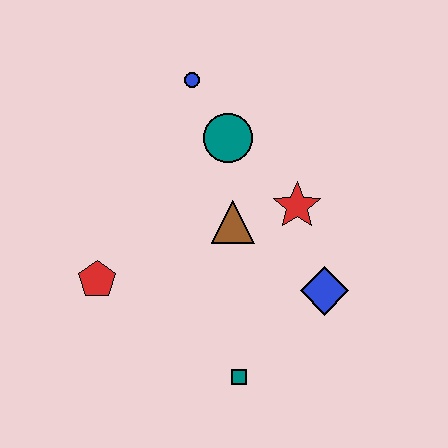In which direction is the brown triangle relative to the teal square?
The brown triangle is above the teal square.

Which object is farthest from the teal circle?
The teal square is farthest from the teal circle.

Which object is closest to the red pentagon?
The brown triangle is closest to the red pentagon.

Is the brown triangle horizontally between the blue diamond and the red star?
No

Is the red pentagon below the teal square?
No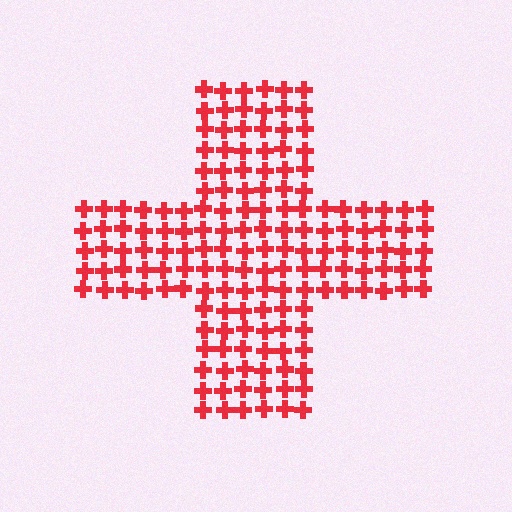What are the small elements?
The small elements are crosses.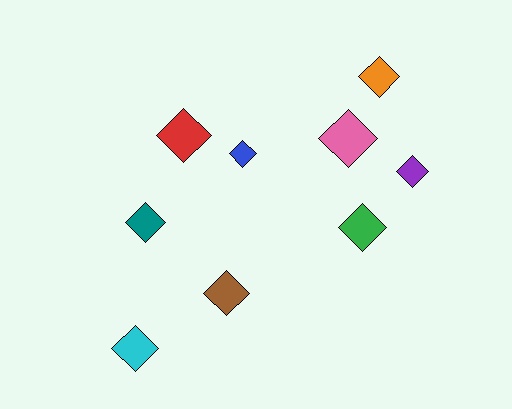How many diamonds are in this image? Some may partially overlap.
There are 9 diamonds.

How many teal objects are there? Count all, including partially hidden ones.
There is 1 teal object.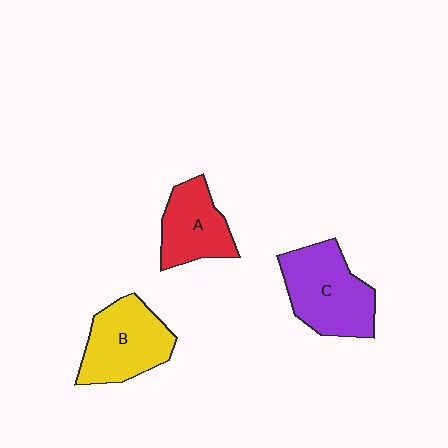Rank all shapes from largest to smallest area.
From largest to smallest: C (purple), B (yellow), A (red).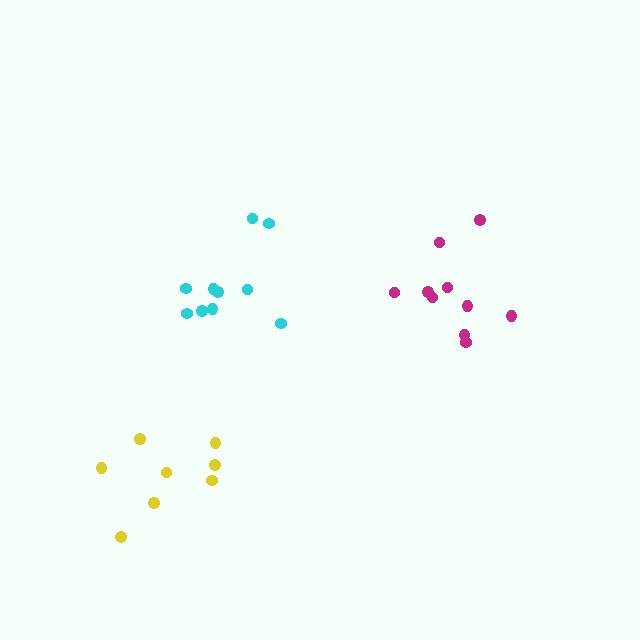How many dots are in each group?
Group 1: 10 dots, Group 2: 10 dots, Group 3: 8 dots (28 total).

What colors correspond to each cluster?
The clusters are colored: magenta, cyan, yellow.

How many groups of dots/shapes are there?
There are 3 groups.